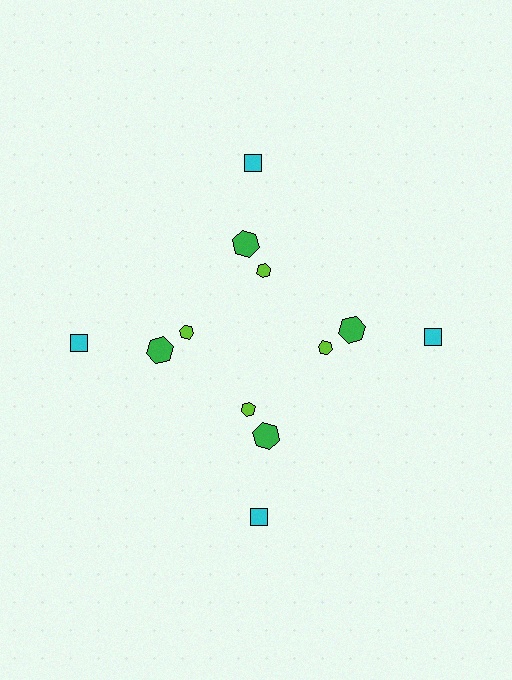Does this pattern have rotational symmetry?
Yes, this pattern has 4-fold rotational symmetry. It looks the same after rotating 90 degrees around the center.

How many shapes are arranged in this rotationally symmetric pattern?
There are 12 shapes, arranged in 4 groups of 3.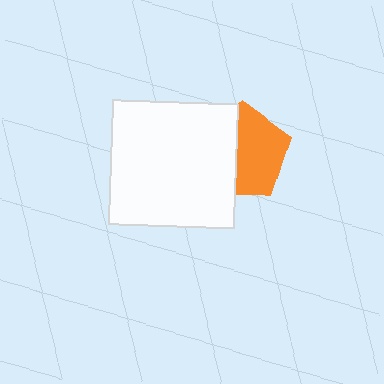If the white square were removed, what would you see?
You would see the complete orange pentagon.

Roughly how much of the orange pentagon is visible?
About half of it is visible (roughly 56%).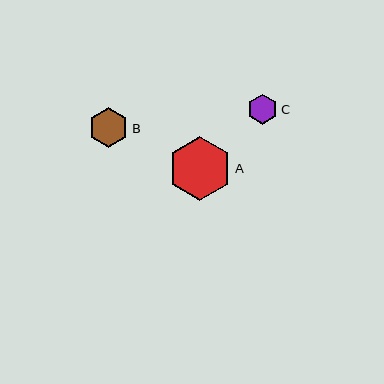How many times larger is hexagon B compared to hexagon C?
Hexagon B is approximately 1.3 times the size of hexagon C.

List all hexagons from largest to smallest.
From largest to smallest: A, B, C.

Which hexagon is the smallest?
Hexagon C is the smallest with a size of approximately 30 pixels.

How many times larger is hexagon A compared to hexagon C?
Hexagon A is approximately 2.1 times the size of hexagon C.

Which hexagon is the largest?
Hexagon A is the largest with a size of approximately 64 pixels.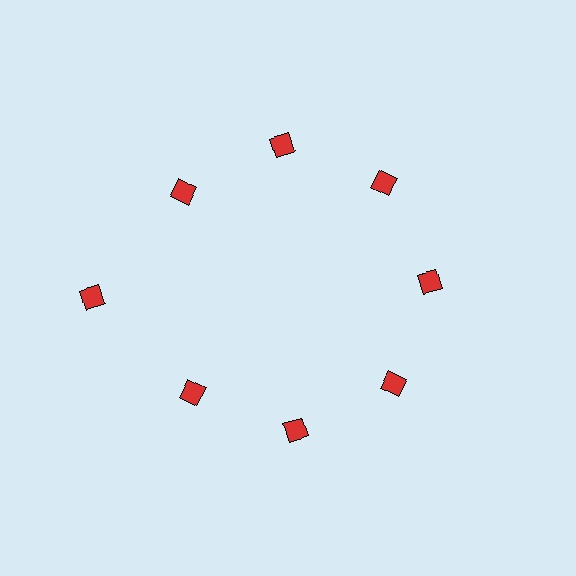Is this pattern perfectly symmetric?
No. The 8 red diamonds are arranged in a ring, but one element near the 9 o'clock position is pushed outward from the center, breaking the 8-fold rotational symmetry.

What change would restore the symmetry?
The symmetry would be restored by moving it inward, back onto the ring so that all 8 diamonds sit at equal angles and equal distance from the center.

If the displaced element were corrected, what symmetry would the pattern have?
It would have 8-fold rotational symmetry — the pattern would map onto itself every 45 degrees.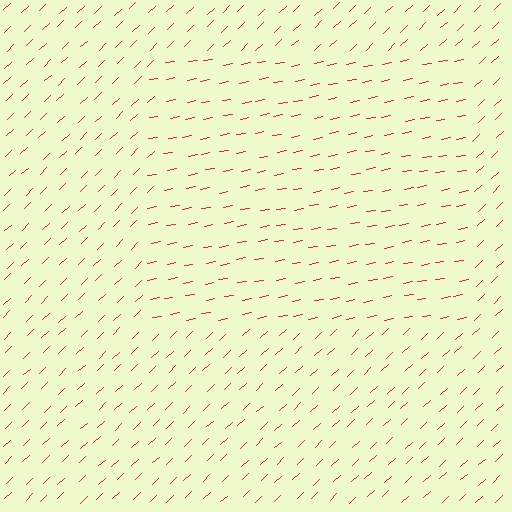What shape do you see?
I see a rectangle.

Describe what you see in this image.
The image is filled with small red line segments. A rectangle region in the image has lines oriented differently from the surrounding lines, creating a visible texture boundary.